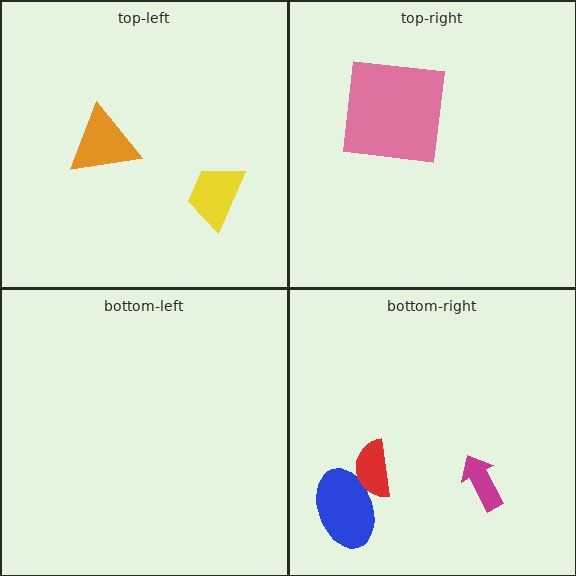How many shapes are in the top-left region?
2.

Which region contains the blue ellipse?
The bottom-right region.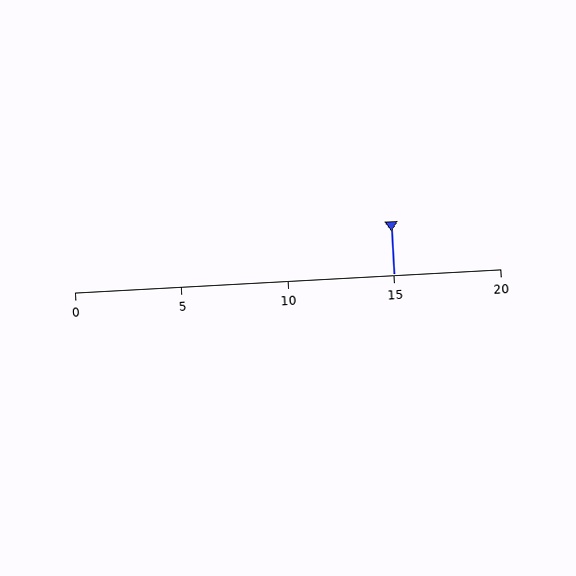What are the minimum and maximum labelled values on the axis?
The axis runs from 0 to 20.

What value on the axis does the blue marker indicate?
The marker indicates approximately 15.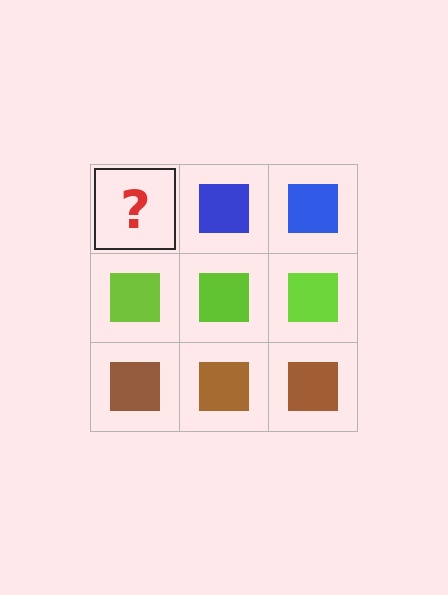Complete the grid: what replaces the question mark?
The question mark should be replaced with a blue square.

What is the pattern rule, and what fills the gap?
The rule is that each row has a consistent color. The gap should be filled with a blue square.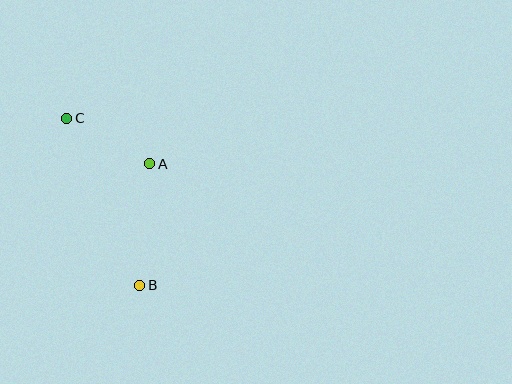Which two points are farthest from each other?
Points B and C are farthest from each other.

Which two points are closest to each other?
Points A and C are closest to each other.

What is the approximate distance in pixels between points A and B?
The distance between A and B is approximately 122 pixels.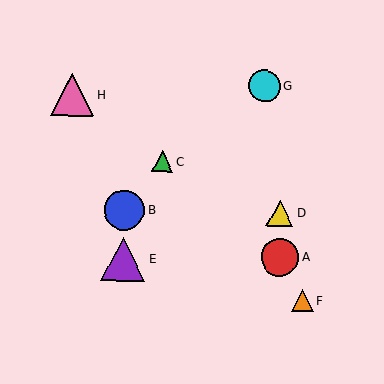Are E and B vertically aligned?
Yes, both are at x≈123.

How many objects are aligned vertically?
2 objects (B, E) are aligned vertically.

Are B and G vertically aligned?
No, B is at x≈124 and G is at x≈264.